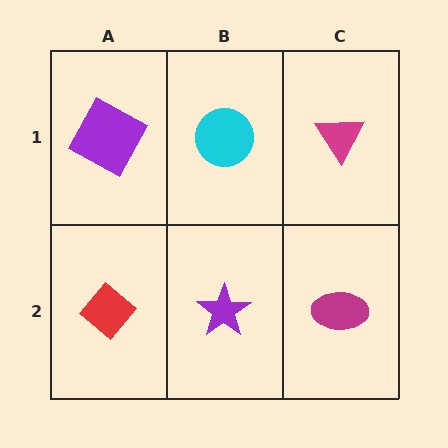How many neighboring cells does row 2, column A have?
2.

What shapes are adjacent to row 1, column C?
A magenta ellipse (row 2, column C), a cyan circle (row 1, column B).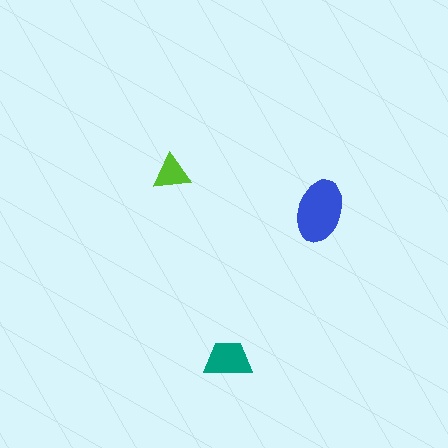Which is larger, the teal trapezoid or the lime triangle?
The teal trapezoid.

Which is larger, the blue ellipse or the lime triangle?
The blue ellipse.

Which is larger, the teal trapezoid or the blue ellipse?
The blue ellipse.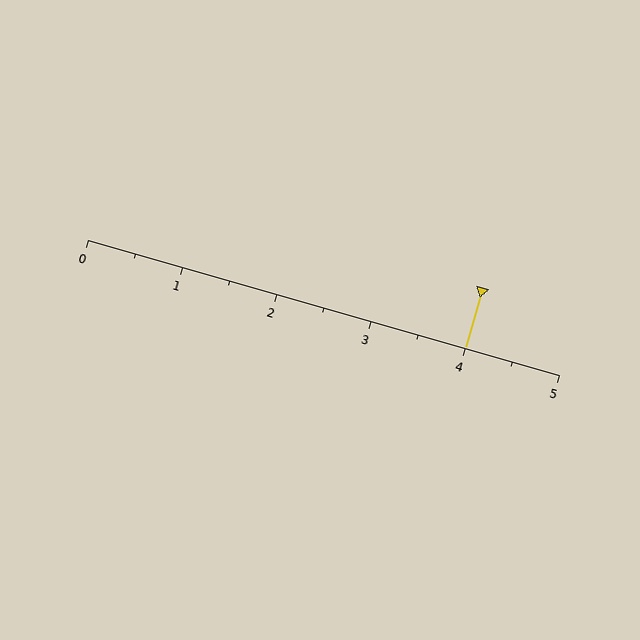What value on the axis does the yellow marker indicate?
The marker indicates approximately 4.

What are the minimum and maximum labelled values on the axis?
The axis runs from 0 to 5.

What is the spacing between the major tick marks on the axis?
The major ticks are spaced 1 apart.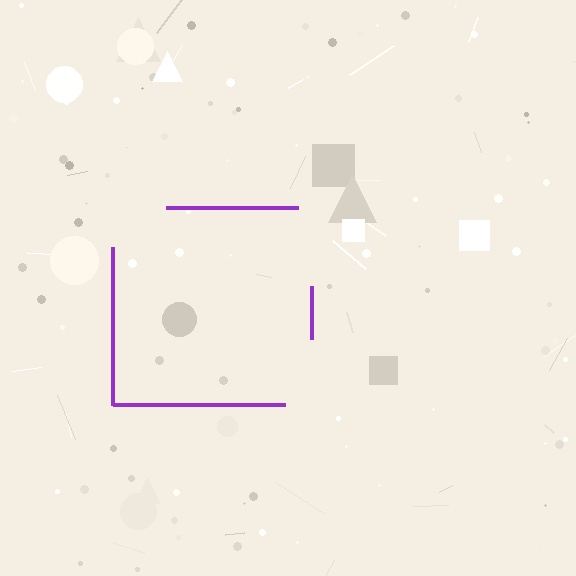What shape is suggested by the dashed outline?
The dashed outline suggests a square.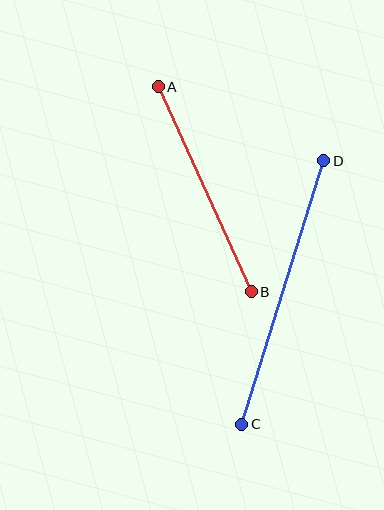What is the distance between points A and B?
The distance is approximately 225 pixels.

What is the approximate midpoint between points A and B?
The midpoint is at approximately (205, 189) pixels.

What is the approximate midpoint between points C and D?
The midpoint is at approximately (283, 292) pixels.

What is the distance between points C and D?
The distance is approximately 276 pixels.